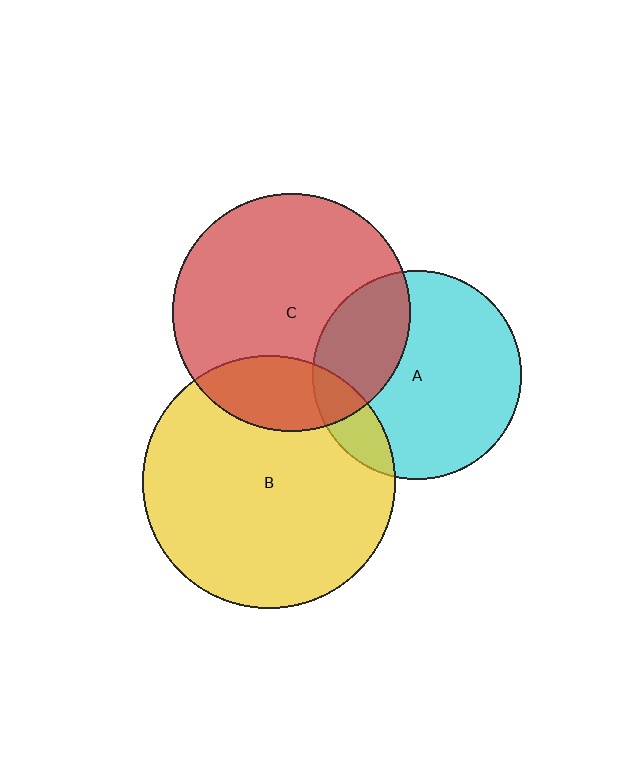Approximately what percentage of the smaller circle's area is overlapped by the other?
Approximately 15%.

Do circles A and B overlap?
Yes.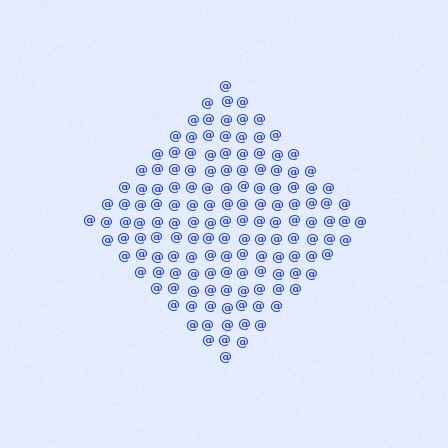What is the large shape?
The large shape is a diamond.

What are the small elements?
The small elements are at signs.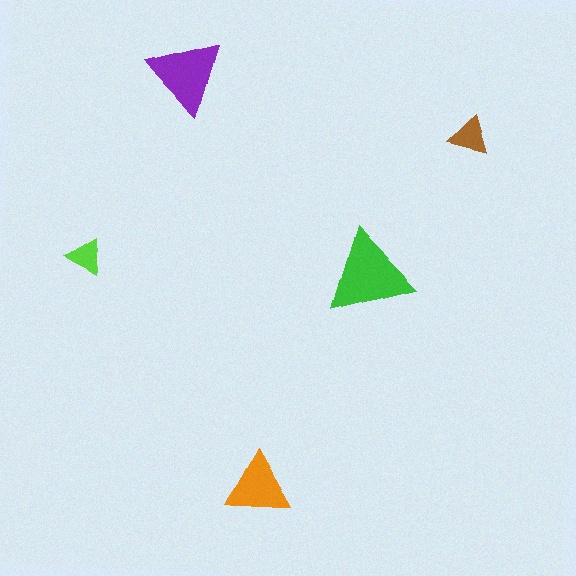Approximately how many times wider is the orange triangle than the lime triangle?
About 2 times wider.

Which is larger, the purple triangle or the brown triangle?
The purple one.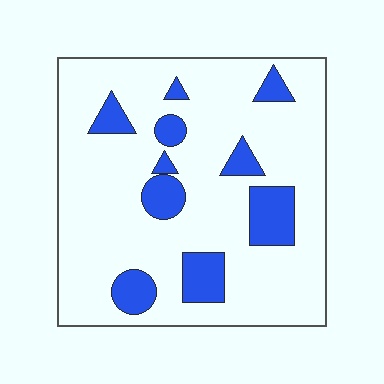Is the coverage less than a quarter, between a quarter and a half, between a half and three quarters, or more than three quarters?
Less than a quarter.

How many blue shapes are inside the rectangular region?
10.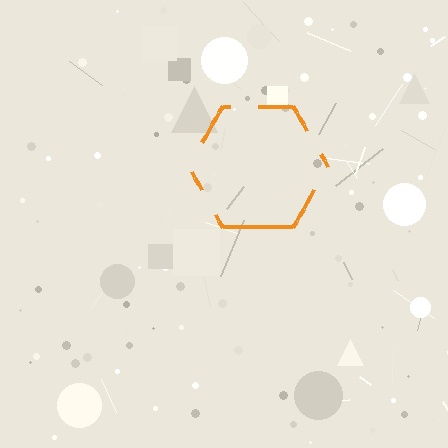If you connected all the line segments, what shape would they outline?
They would outline a hexagon.